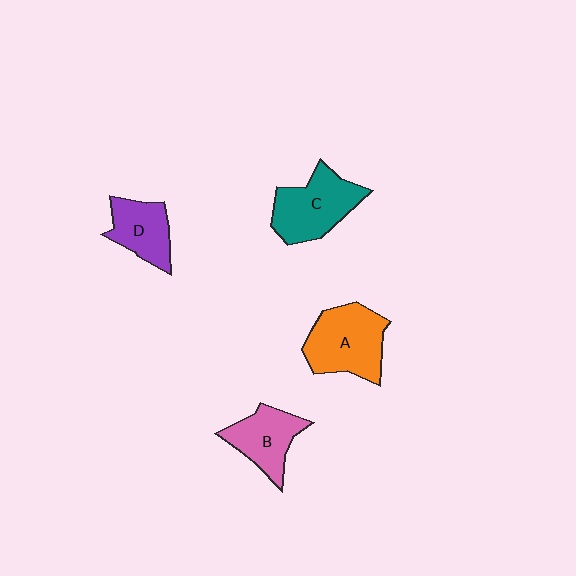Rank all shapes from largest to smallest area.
From largest to smallest: A (orange), C (teal), B (pink), D (purple).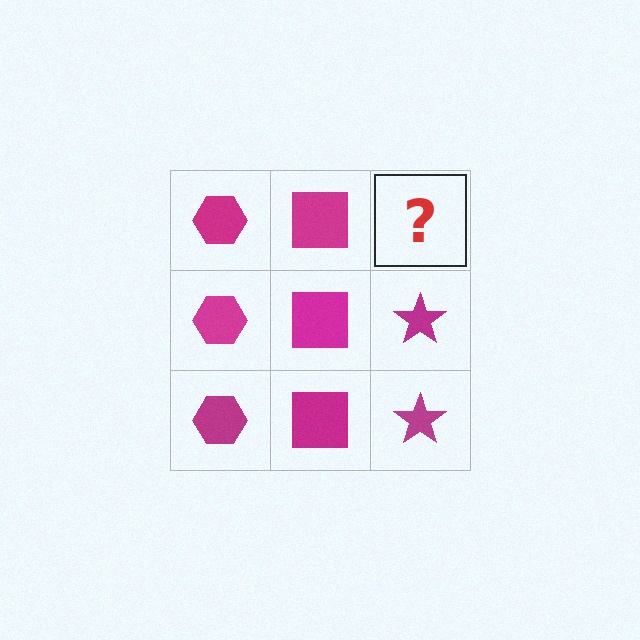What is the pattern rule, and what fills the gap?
The rule is that each column has a consistent shape. The gap should be filled with a magenta star.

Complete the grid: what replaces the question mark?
The question mark should be replaced with a magenta star.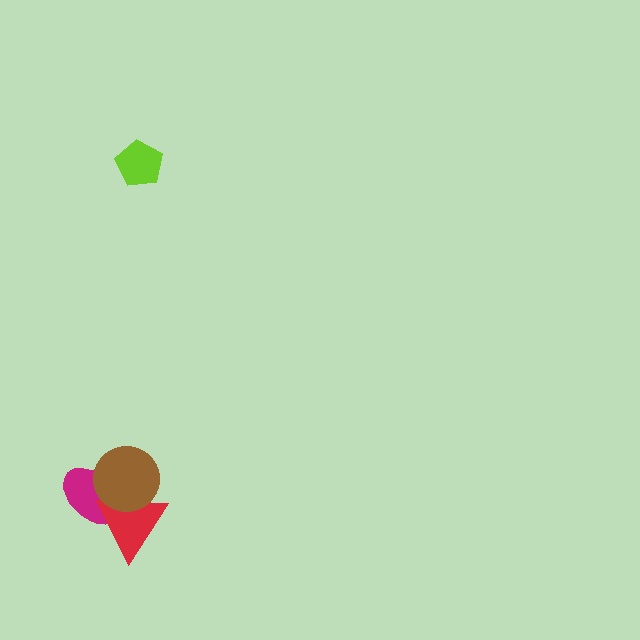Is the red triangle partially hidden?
Yes, it is partially covered by another shape.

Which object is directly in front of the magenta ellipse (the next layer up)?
The red triangle is directly in front of the magenta ellipse.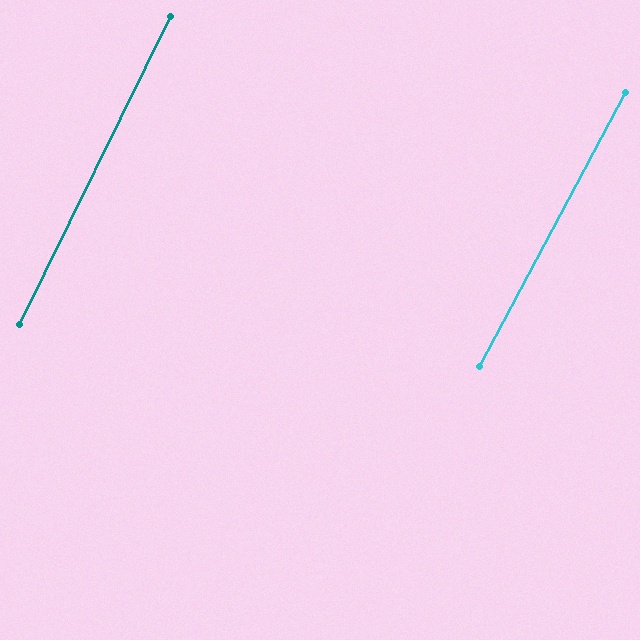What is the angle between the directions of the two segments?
Approximately 2 degrees.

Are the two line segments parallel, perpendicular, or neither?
Parallel — their directions differ by only 1.9°.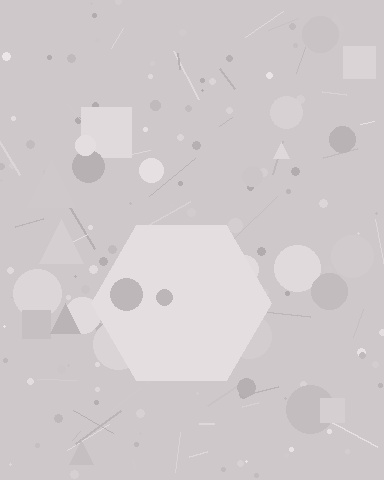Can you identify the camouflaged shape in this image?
The camouflaged shape is a hexagon.